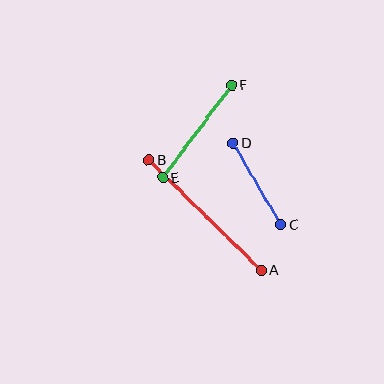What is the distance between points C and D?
The distance is approximately 95 pixels.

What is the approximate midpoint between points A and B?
The midpoint is at approximately (205, 215) pixels.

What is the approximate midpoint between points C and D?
The midpoint is at approximately (257, 184) pixels.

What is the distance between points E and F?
The distance is approximately 115 pixels.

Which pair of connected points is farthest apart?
Points A and B are farthest apart.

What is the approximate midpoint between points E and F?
The midpoint is at approximately (197, 131) pixels.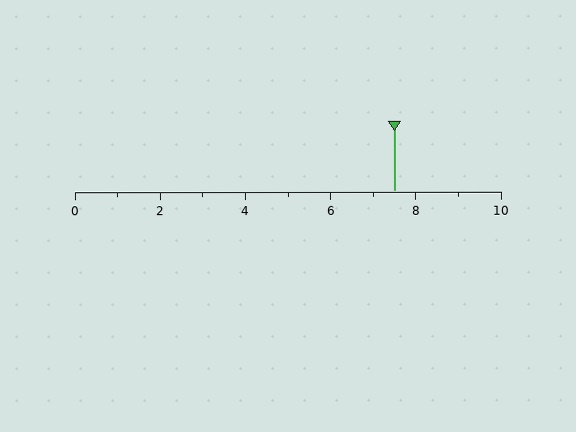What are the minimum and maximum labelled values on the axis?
The axis runs from 0 to 10.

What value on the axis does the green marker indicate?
The marker indicates approximately 7.5.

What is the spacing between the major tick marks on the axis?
The major ticks are spaced 2 apart.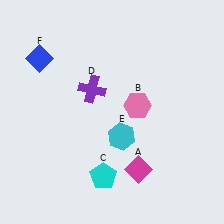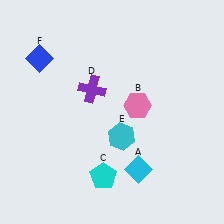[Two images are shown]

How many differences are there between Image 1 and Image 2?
There is 1 difference between the two images.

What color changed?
The diamond (A) changed from magenta in Image 1 to cyan in Image 2.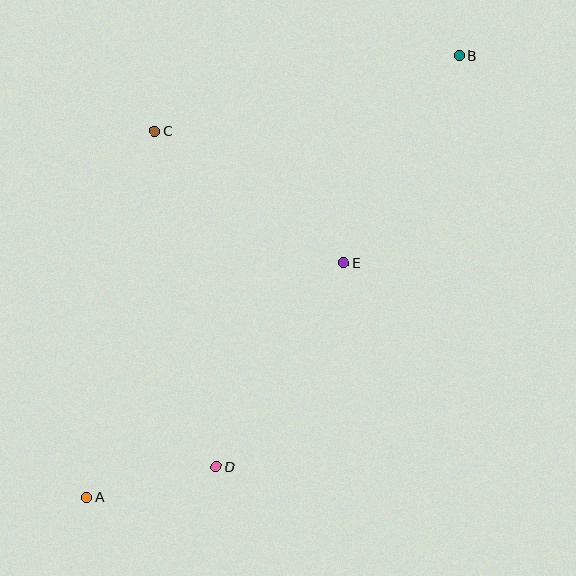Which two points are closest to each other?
Points A and D are closest to each other.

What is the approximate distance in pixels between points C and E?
The distance between C and E is approximately 230 pixels.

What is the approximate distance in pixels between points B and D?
The distance between B and D is approximately 477 pixels.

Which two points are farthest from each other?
Points A and B are farthest from each other.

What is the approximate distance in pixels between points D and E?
The distance between D and E is approximately 240 pixels.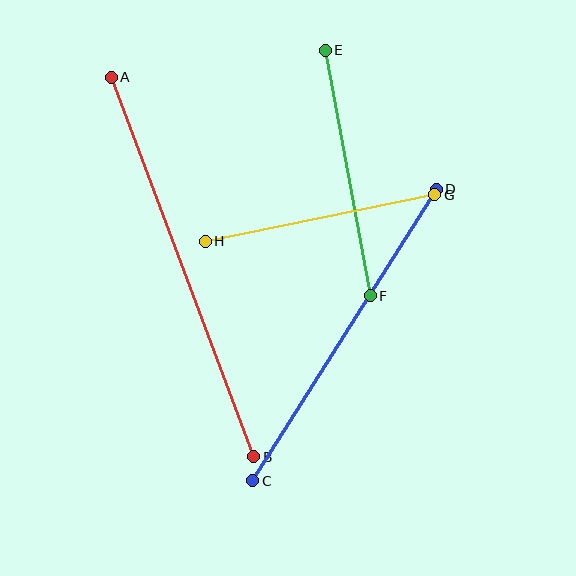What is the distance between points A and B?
The distance is approximately 406 pixels.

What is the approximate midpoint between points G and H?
The midpoint is at approximately (320, 218) pixels.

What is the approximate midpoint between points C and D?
The midpoint is at approximately (344, 335) pixels.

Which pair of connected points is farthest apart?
Points A and B are farthest apart.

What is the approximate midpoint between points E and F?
The midpoint is at approximately (348, 173) pixels.